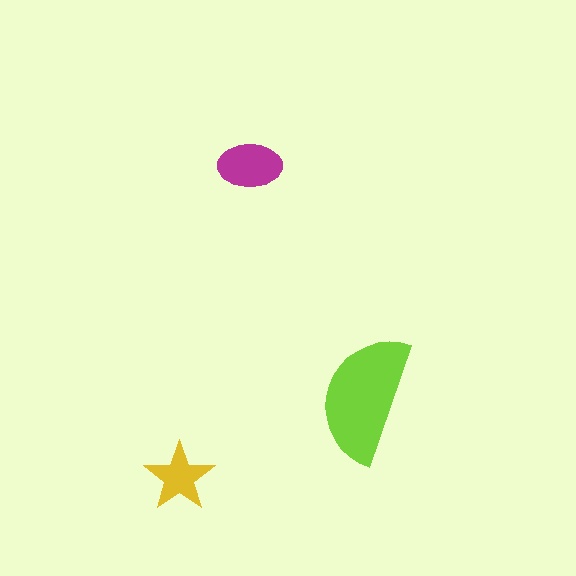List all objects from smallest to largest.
The yellow star, the magenta ellipse, the lime semicircle.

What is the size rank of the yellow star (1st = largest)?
3rd.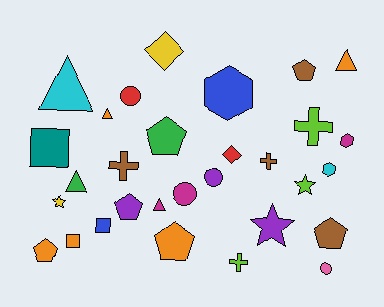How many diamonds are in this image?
There are 2 diamonds.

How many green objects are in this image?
There are 2 green objects.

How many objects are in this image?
There are 30 objects.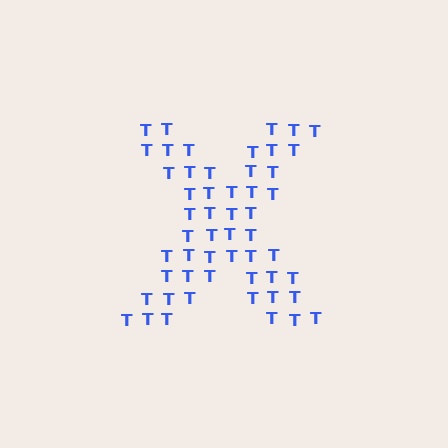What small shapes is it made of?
It is made of small letter T's.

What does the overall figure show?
The overall figure shows the letter X.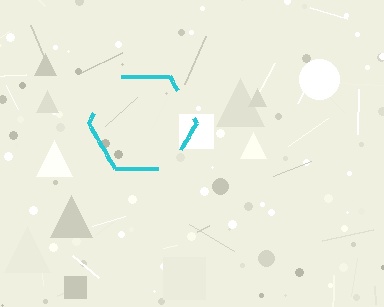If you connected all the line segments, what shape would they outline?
They would outline a hexagon.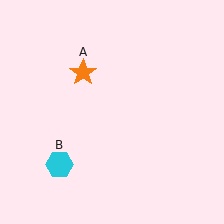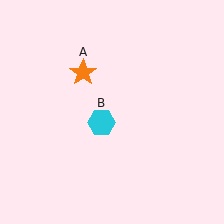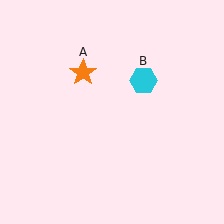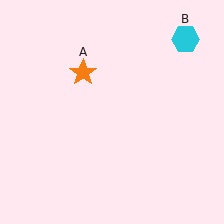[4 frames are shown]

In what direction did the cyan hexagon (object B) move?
The cyan hexagon (object B) moved up and to the right.